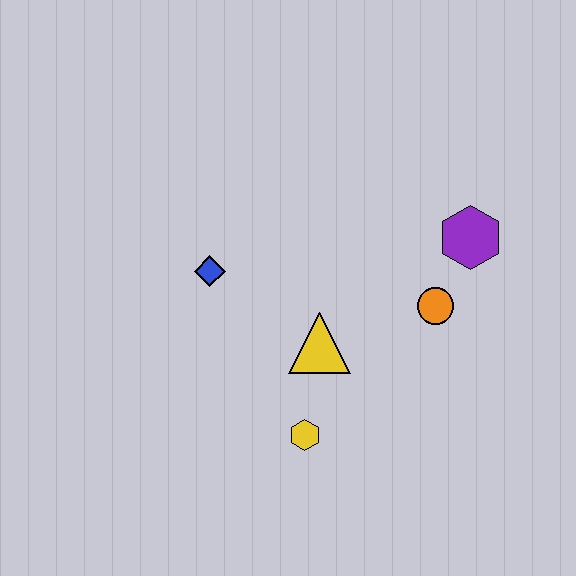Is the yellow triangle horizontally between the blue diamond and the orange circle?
Yes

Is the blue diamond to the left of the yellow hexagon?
Yes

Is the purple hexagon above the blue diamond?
Yes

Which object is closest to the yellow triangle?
The yellow hexagon is closest to the yellow triangle.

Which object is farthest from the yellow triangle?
The purple hexagon is farthest from the yellow triangle.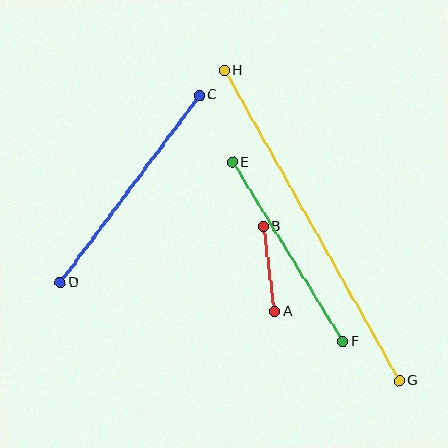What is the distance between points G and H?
The distance is approximately 356 pixels.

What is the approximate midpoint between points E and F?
The midpoint is at approximately (288, 252) pixels.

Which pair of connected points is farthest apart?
Points G and H are farthest apart.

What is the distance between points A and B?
The distance is approximately 86 pixels.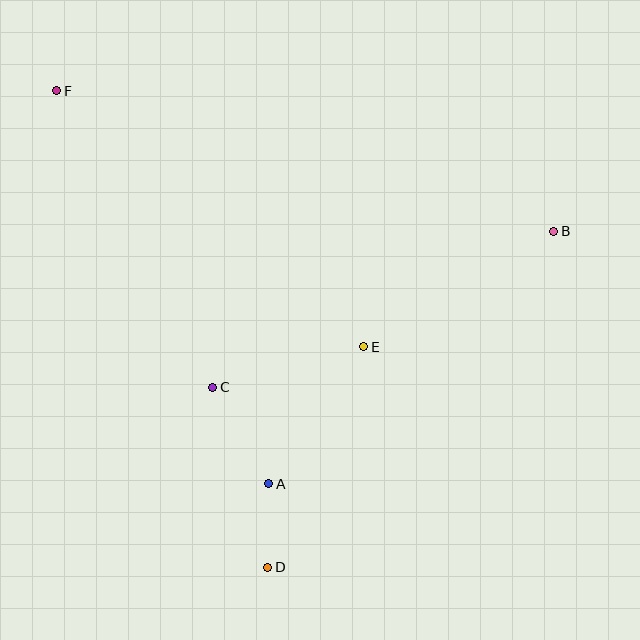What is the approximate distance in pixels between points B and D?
The distance between B and D is approximately 441 pixels.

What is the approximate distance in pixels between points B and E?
The distance between B and E is approximately 223 pixels.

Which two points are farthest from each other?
Points D and F are farthest from each other.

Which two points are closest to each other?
Points A and D are closest to each other.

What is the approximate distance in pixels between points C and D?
The distance between C and D is approximately 188 pixels.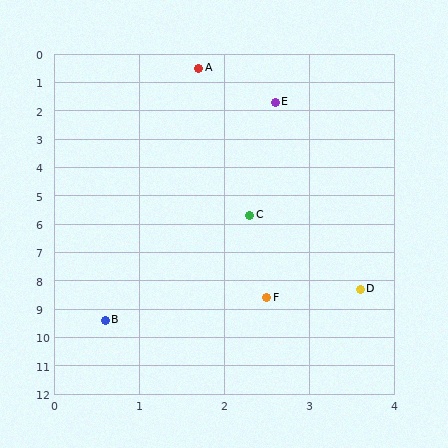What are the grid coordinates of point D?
Point D is at approximately (3.6, 8.3).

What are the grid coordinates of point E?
Point E is at approximately (2.6, 1.7).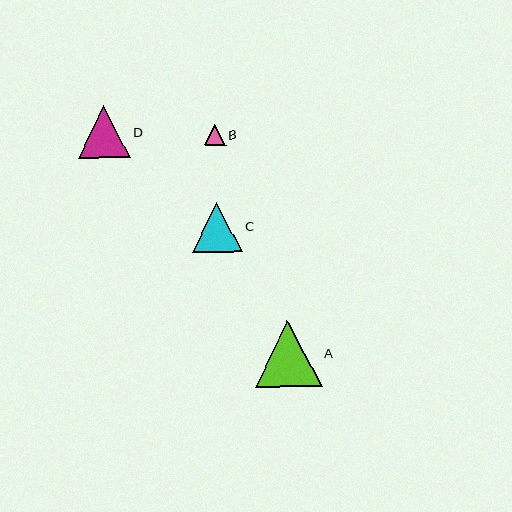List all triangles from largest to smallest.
From largest to smallest: A, D, C, B.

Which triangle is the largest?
Triangle A is the largest with a size of approximately 67 pixels.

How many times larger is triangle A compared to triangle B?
Triangle A is approximately 3.2 times the size of triangle B.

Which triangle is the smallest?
Triangle B is the smallest with a size of approximately 21 pixels.